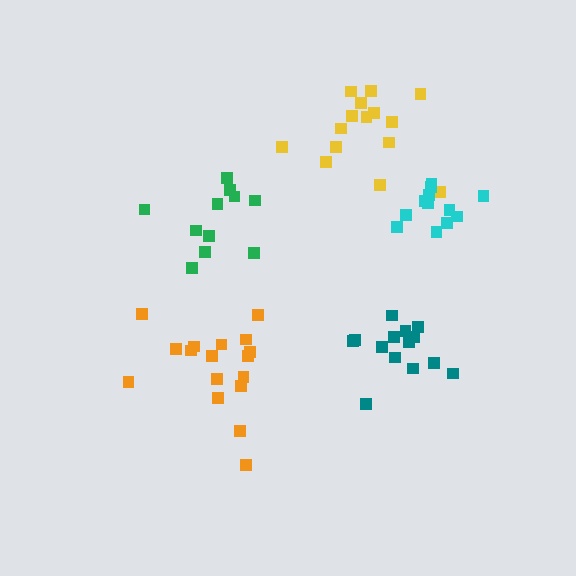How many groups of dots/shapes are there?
There are 5 groups.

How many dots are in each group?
Group 1: 14 dots, Group 2: 11 dots, Group 3: 15 dots, Group 4: 17 dots, Group 5: 12 dots (69 total).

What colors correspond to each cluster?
The clusters are colored: teal, green, yellow, orange, cyan.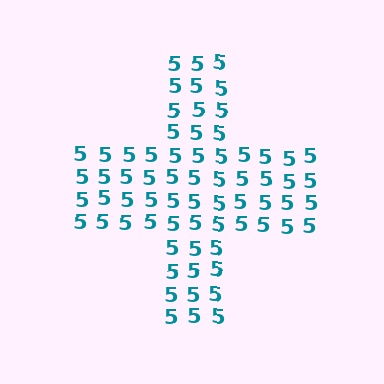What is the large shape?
The large shape is a cross.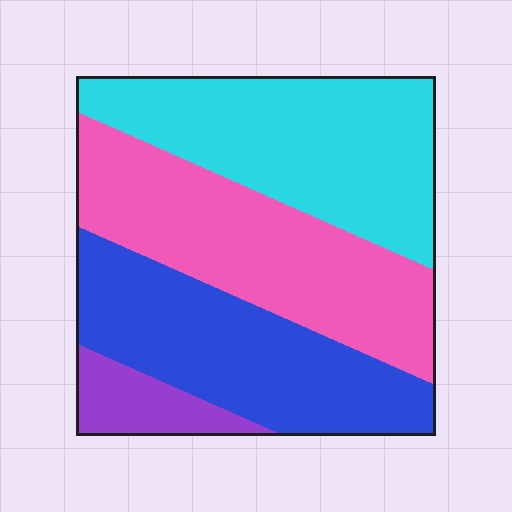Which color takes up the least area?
Purple, at roughly 5%.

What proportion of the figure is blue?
Blue takes up about one quarter (1/4) of the figure.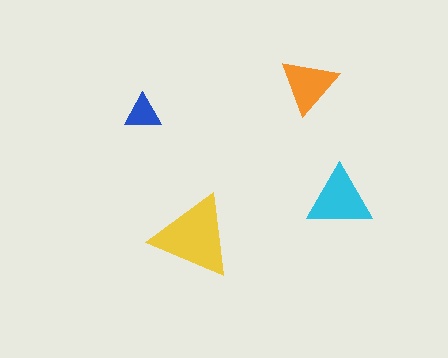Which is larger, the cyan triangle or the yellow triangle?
The yellow one.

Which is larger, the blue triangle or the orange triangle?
The orange one.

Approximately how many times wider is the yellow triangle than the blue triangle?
About 2 times wider.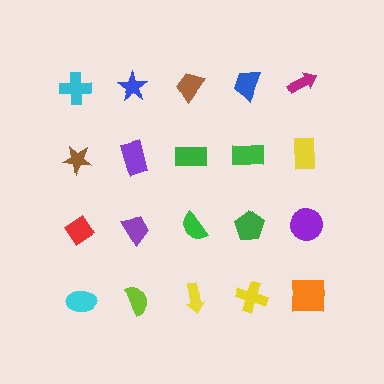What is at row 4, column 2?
A lime semicircle.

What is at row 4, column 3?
A yellow arrow.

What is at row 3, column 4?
A green pentagon.